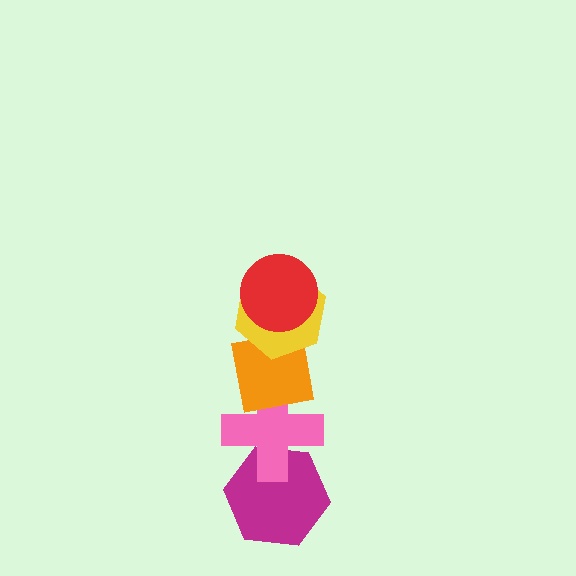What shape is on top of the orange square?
The yellow hexagon is on top of the orange square.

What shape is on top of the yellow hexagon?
The red circle is on top of the yellow hexagon.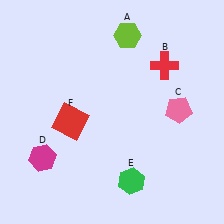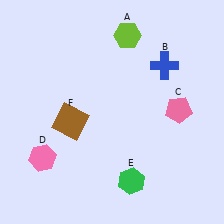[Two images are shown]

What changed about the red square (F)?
In Image 1, F is red. In Image 2, it changed to brown.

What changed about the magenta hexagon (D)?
In Image 1, D is magenta. In Image 2, it changed to pink.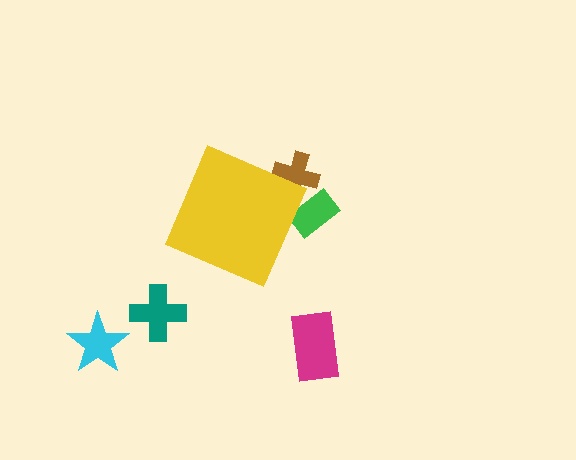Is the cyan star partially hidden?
No, the cyan star is fully visible.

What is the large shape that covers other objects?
A yellow diamond.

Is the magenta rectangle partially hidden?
No, the magenta rectangle is fully visible.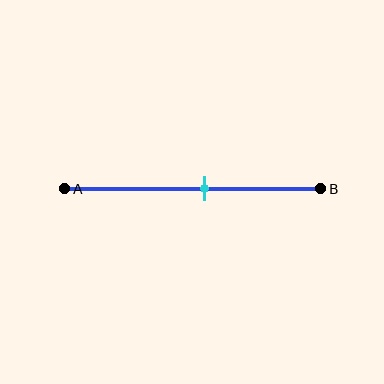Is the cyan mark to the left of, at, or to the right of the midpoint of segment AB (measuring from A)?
The cyan mark is to the right of the midpoint of segment AB.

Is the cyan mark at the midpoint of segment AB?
No, the mark is at about 55% from A, not at the 50% midpoint.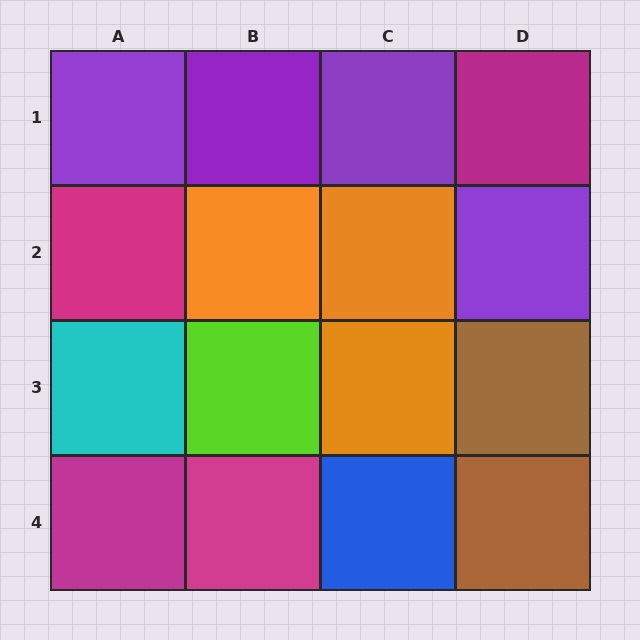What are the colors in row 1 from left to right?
Purple, purple, purple, magenta.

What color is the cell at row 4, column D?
Brown.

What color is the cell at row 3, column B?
Lime.